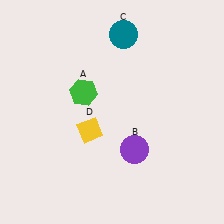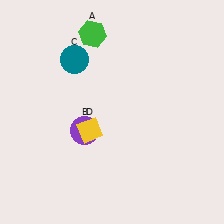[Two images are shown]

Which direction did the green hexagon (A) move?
The green hexagon (A) moved up.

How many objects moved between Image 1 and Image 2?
3 objects moved between the two images.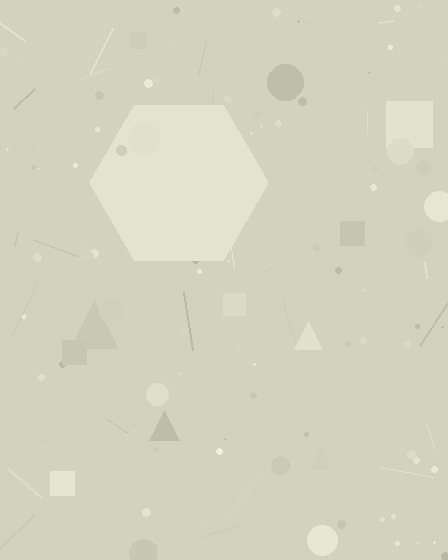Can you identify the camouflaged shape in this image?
The camouflaged shape is a hexagon.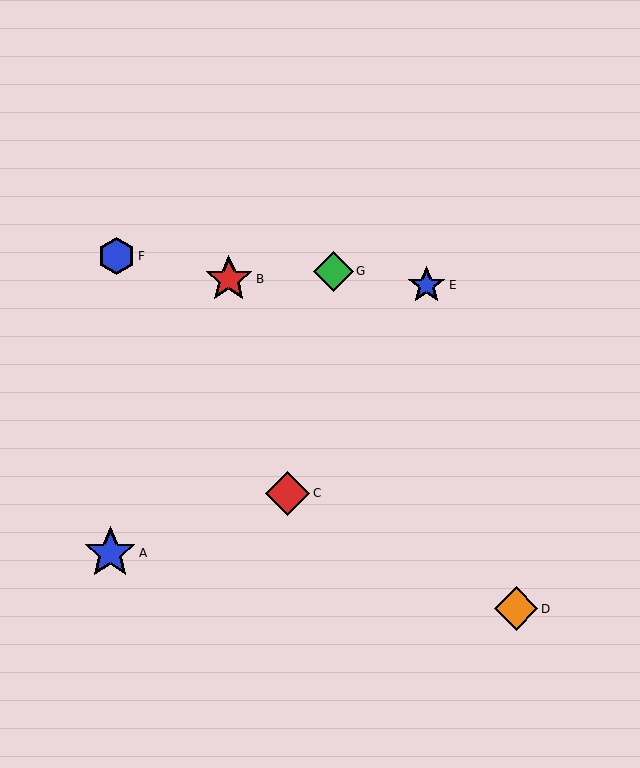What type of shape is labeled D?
Shape D is an orange diamond.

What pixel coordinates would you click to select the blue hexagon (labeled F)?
Click at (116, 256) to select the blue hexagon F.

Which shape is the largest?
The blue star (labeled A) is the largest.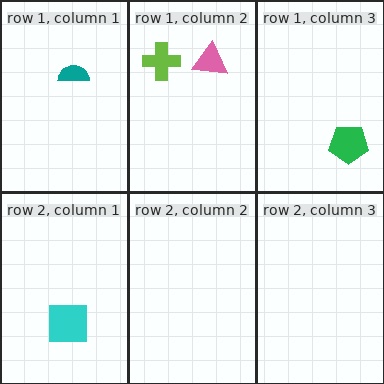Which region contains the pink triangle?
The row 1, column 2 region.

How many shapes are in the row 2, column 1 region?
1.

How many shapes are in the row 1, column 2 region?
2.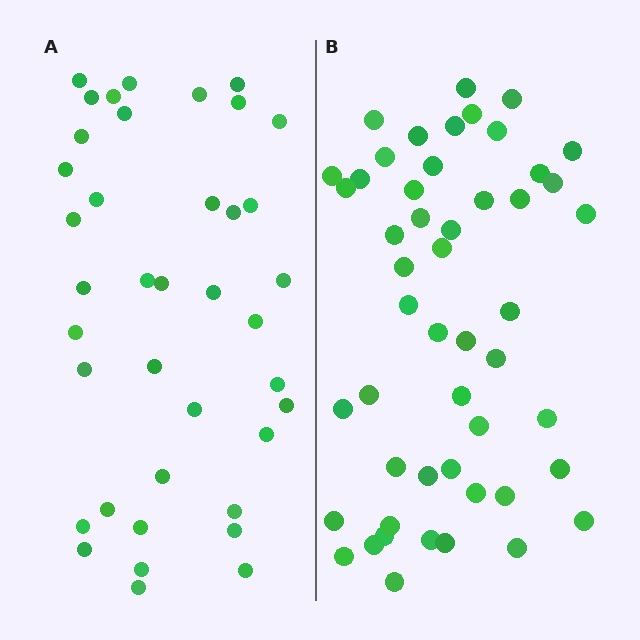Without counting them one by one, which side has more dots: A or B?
Region B (the right region) has more dots.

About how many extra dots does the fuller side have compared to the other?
Region B has roughly 12 or so more dots than region A.